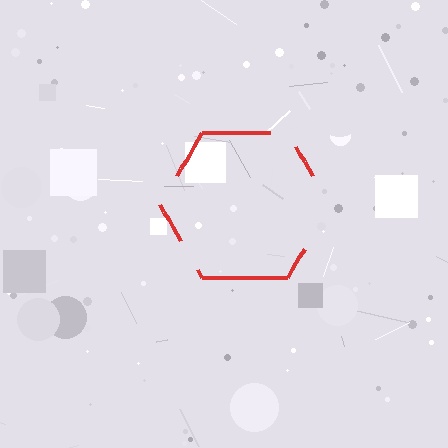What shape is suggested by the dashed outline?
The dashed outline suggests a hexagon.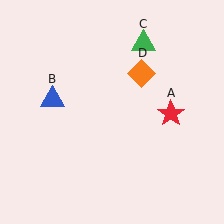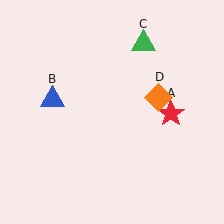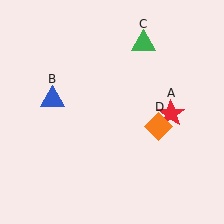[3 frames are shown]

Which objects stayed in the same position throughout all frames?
Red star (object A) and blue triangle (object B) and green triangle (object C) remained stationary.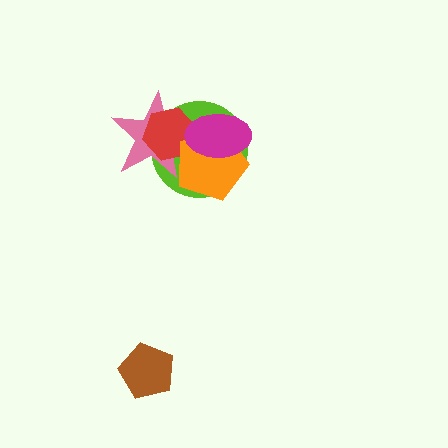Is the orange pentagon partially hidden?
Yes, it is partially covered by another shape.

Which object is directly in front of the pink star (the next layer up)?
The red hexagon is directly in front of the pink star.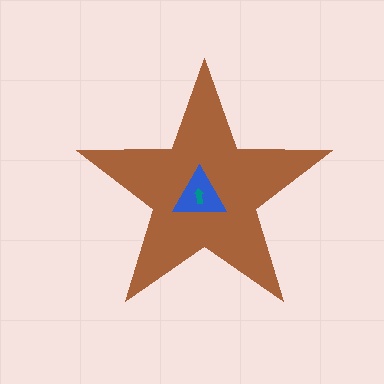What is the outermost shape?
The brown star.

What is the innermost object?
The teal arrow.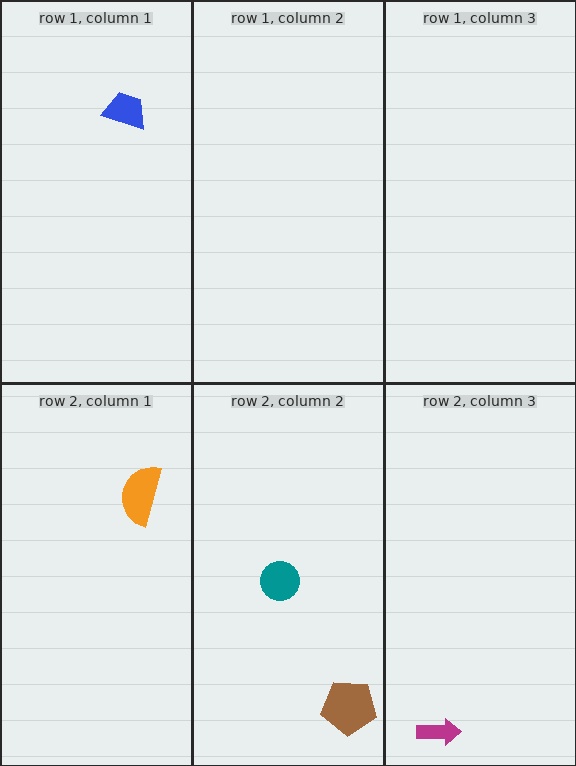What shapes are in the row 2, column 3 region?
The magenta arrow.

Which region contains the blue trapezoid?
The row 1, column 1 region.